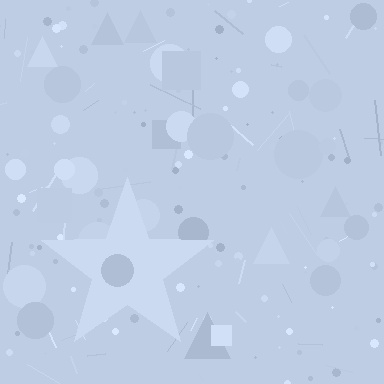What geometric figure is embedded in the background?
A star is embedded in the background.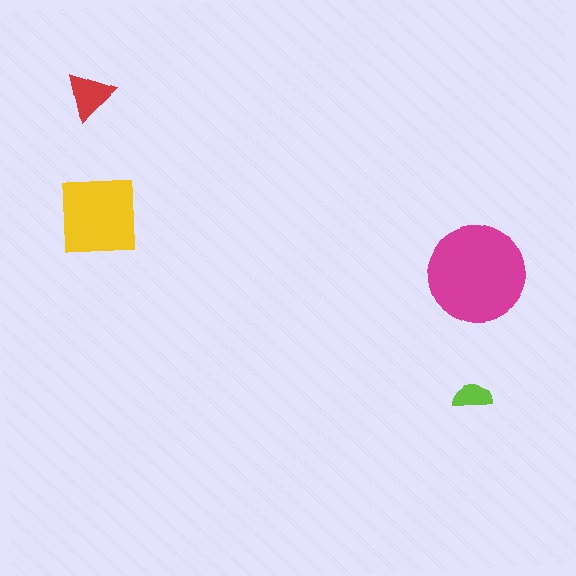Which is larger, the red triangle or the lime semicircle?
The red triangle.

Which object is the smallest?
The lime semicircle.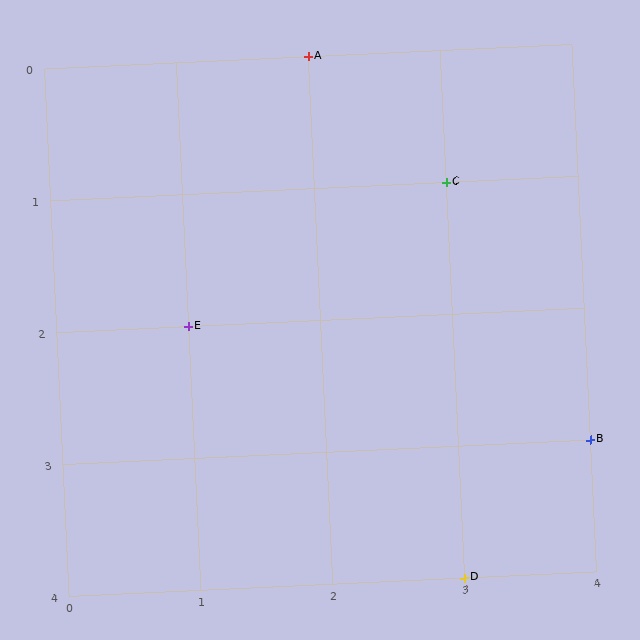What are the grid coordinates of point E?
Point E is at grid coordinates (1, 2).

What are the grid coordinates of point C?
Point C is at grid coordinates (3, 1).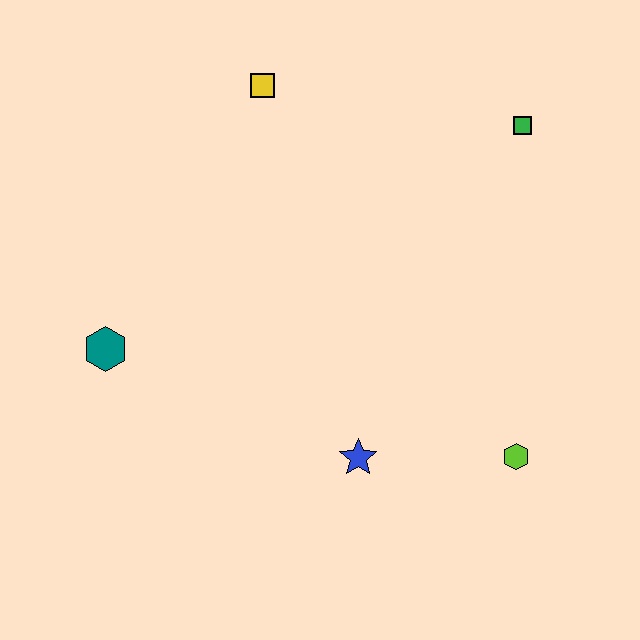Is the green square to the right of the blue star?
Yes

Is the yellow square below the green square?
No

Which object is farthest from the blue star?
The yellow square is farthest from the blue star.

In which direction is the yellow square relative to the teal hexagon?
The yellow square is above the teal hexagon.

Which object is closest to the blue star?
The lime hexagon is closest to the blue star.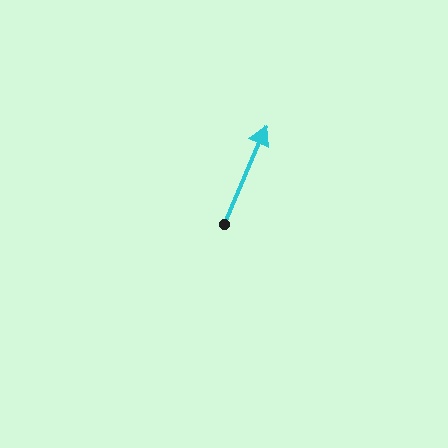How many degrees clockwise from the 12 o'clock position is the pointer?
Approximately 23 degrees.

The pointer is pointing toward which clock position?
Roughly 1 o'clock.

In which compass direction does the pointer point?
Northeast.